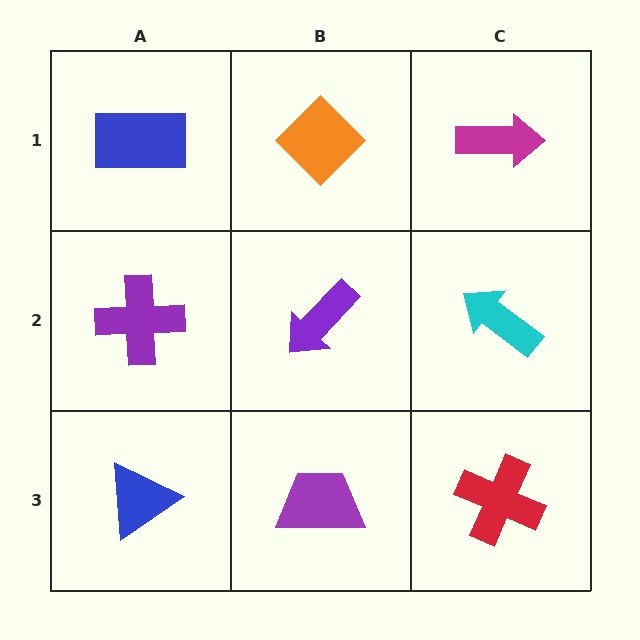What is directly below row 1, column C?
A cyan arrow.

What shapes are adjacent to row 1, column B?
A purple arrow (row 2, column B), a blue rectangle (row 1, column A), a magenta arrow (row 1, column C).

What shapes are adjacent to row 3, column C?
A cyan arrow (row 2, column C), a purple trapezoid (row 3, column B).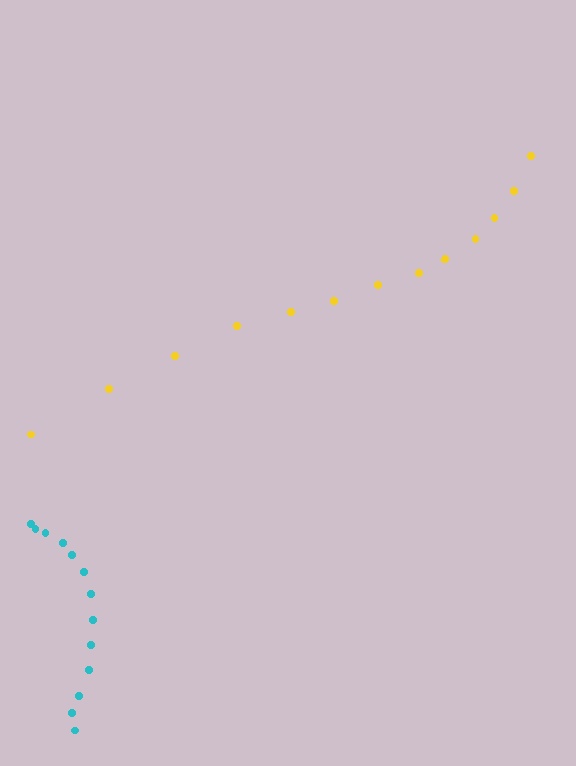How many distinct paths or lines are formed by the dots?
There are 2 distinct paths.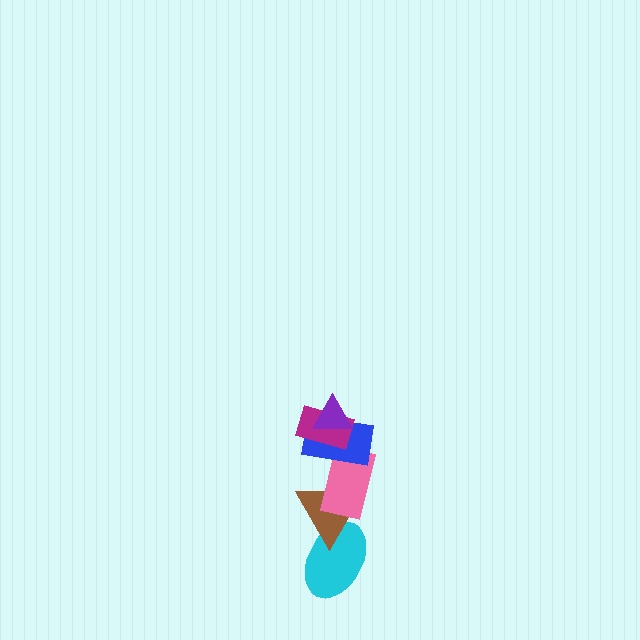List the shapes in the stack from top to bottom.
From top to bottom: the purple triangle, the magenta rectangle, the blue rectangle, the pink rectangle, the brown triangle, the cyan ellipse.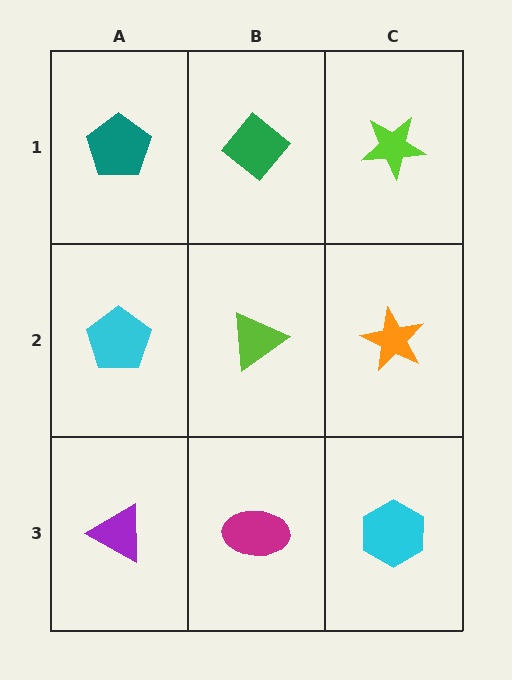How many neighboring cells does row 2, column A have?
3.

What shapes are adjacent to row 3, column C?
An orange star (row 2, column C), a magenta ellipse (row 3, column B).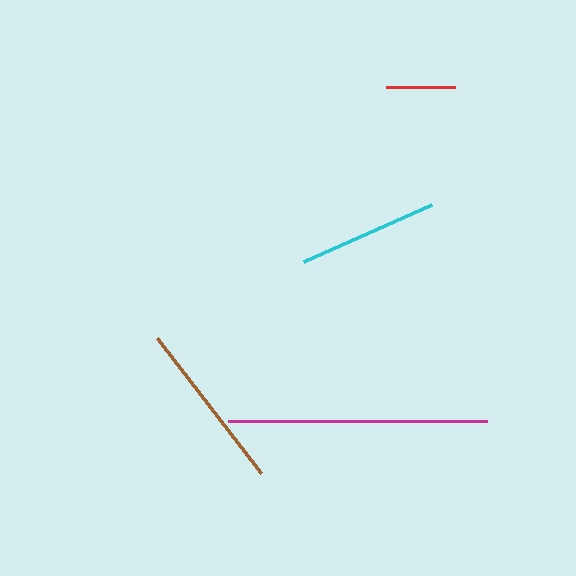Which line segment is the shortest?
The red line is the shortest at approximately 69 pixels.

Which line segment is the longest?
The magenta line is the longest at approximately 259 pixels.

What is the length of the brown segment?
The brown segment is approximately 170 pixels long.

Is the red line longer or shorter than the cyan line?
The cyan line is longer than the red line.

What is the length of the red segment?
The red segment is approximately 69 pixels long.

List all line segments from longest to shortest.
From longest to shortest: magenta, brown, cyan, red.